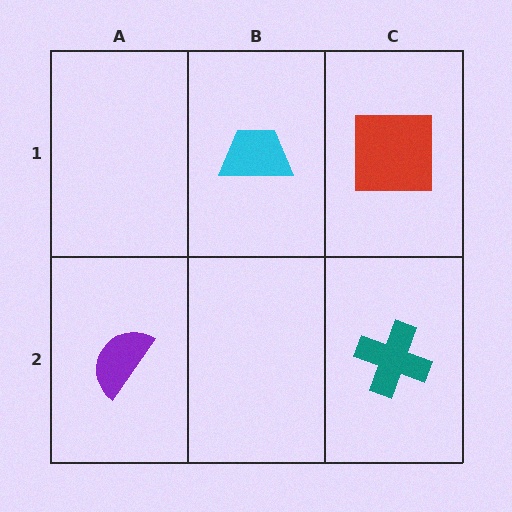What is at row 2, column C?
A teal cross.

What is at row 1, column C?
A red square.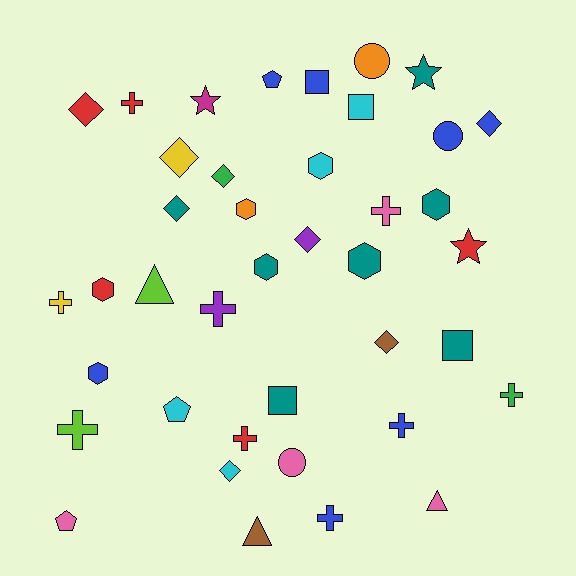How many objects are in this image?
There are 40 objects.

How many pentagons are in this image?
There are 3 pentagons.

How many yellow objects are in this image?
There are 2 yellow objects.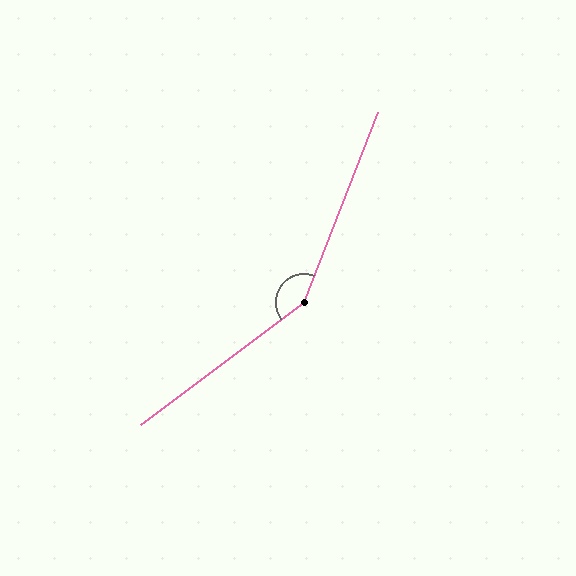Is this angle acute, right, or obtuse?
It is obtuse.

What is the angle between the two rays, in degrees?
Approximately 148 degrees.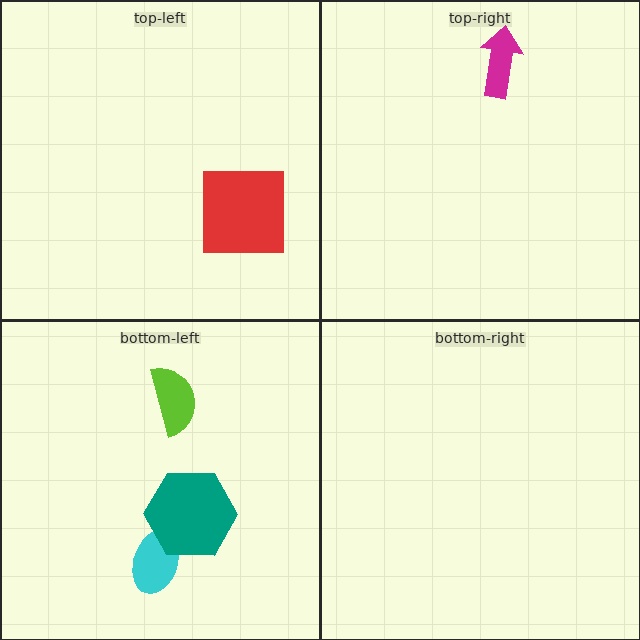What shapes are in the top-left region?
The red square.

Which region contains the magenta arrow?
The top-right region.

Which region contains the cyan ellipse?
The bottom-left region.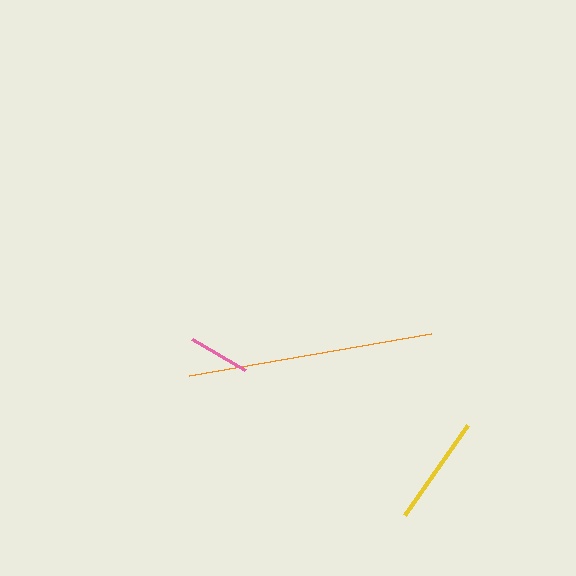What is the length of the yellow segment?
The yellow segment is approximately 110 pixels long.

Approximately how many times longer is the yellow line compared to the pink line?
The yellow line is approximately 1.8 times the length of the pink line.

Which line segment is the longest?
The orange line is the longest at approximately 245 pixels.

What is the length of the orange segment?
The orange segment is approximately 245 pixels long.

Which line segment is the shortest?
The pink line is the shortest at approximately 61 pixels.